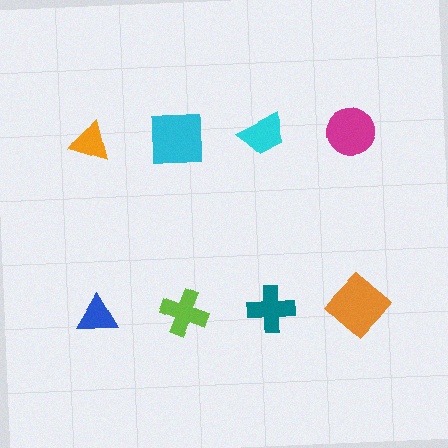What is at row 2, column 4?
An orange diamond.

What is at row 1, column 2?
A cyan square.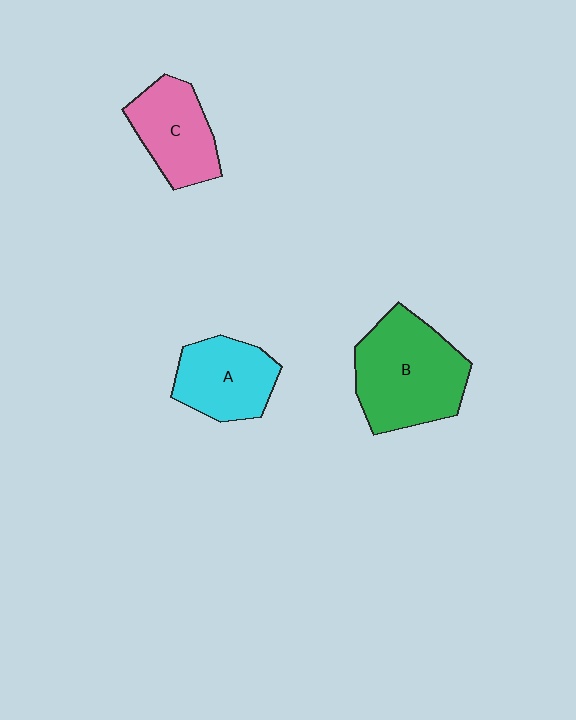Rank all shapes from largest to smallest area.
From largest to smallest: B (green), A (cyan), C (pink).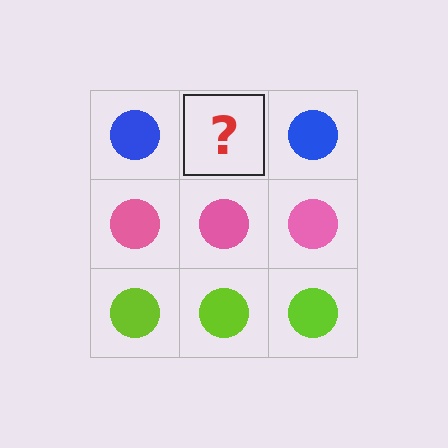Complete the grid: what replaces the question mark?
The question mark should be replaced with a blue circle.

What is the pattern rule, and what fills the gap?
The rule is that each row has a consistent color. The gap should be filled with a blue circle.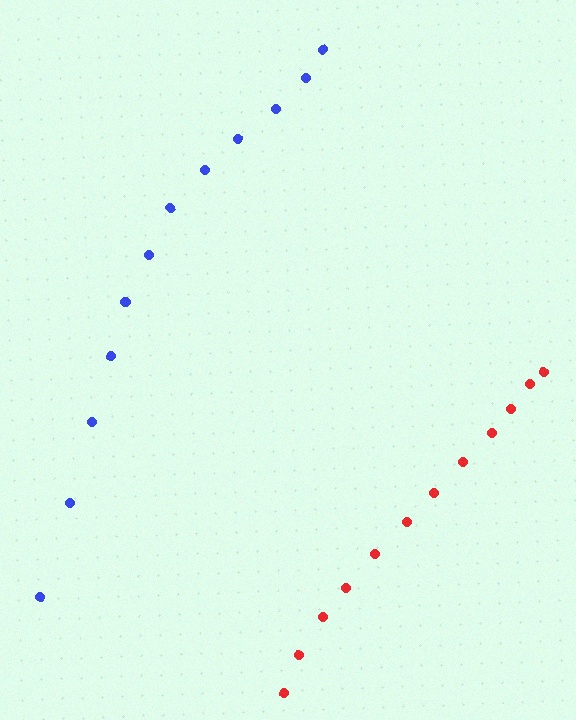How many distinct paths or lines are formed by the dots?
There are 2 distinct paths.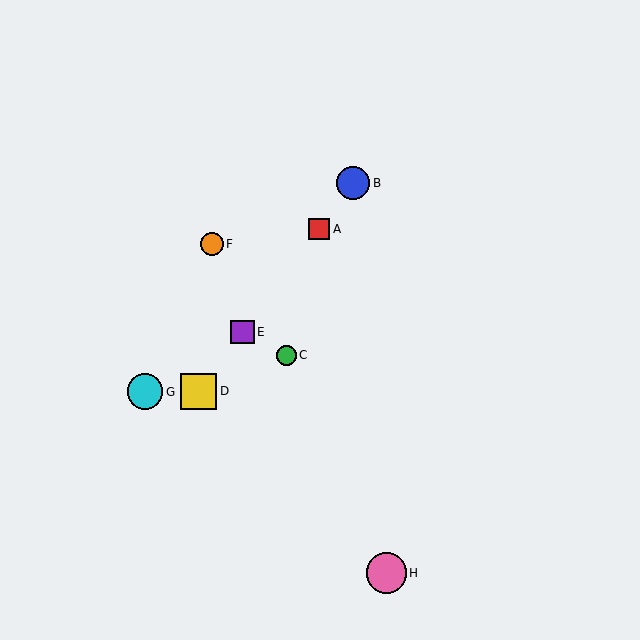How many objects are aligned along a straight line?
4 objects (A, B, D, E) are aligned along a straight line.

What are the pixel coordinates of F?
Object F is at (212, 244).